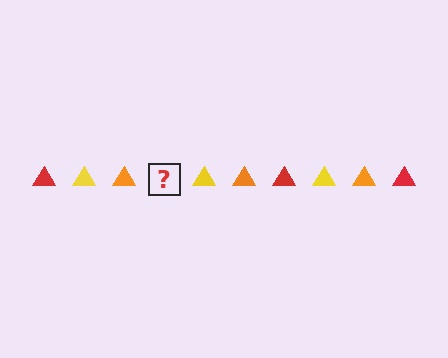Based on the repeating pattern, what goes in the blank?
The blank should be a red triangle.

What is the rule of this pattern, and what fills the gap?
The rule is that the pattern cycles through red, yellow, orange triangles. The gap should be filled with a red triangle.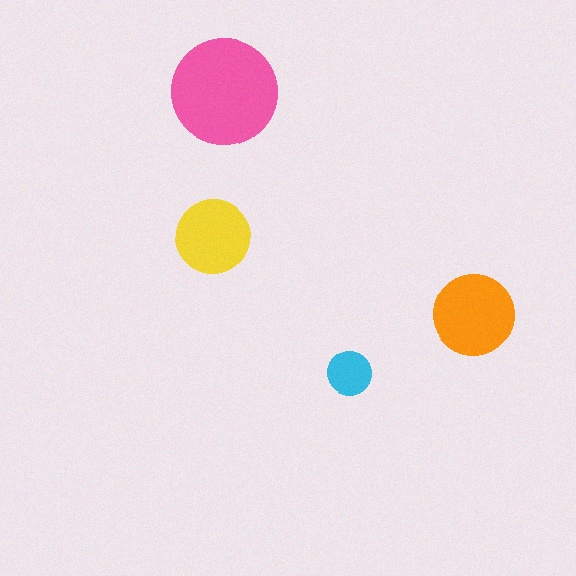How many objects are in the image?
There are 4 objects in the image.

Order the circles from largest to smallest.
the pink one, the orange one, the yellow one, the cyan one.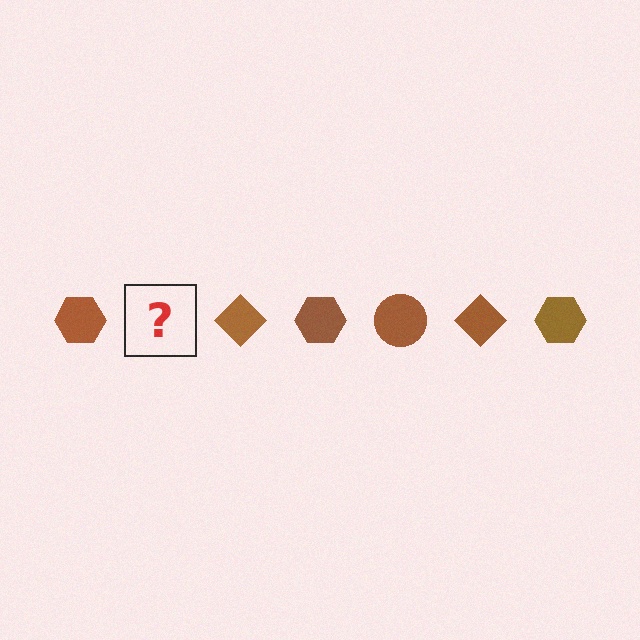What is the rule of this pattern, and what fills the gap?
The rule is that the pattern cycles through hexagon, circle, diamond shapes in brown. The gap should be filled with a brown circle.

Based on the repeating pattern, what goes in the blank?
The blank should be a brown circle.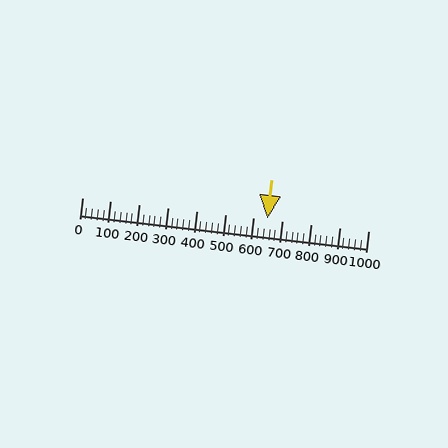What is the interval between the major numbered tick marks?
The major tick marks are spaced 100 units apart.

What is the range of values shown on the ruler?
The ruler shows values from 0 to 1000.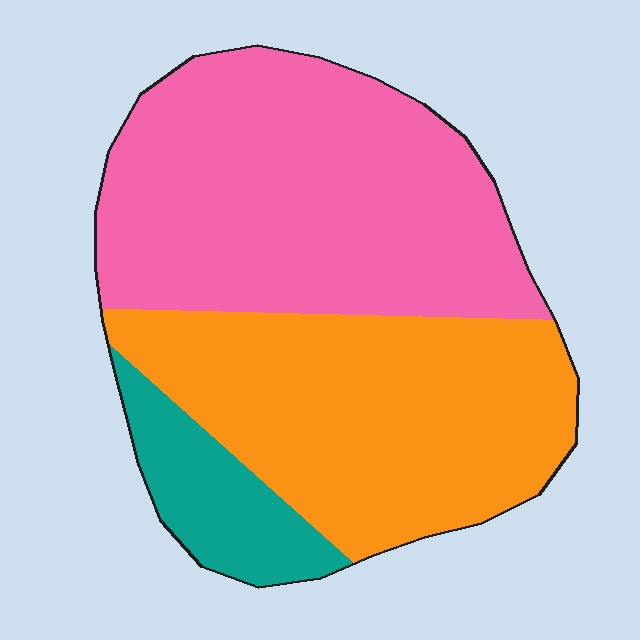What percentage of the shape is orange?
Orange takes up about two fifths (2/5) of the shape.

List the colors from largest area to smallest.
From largest to smallest: pink, orange, teal.